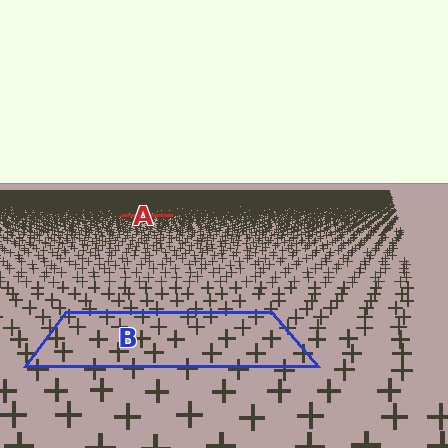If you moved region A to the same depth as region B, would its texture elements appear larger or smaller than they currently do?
They would appear larger. At a closer depth, the same texture elements are projected at a bigger on-screen size.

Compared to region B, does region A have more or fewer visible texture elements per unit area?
Region A has more texture elements per unit area — they are packed more densely because it is farther away.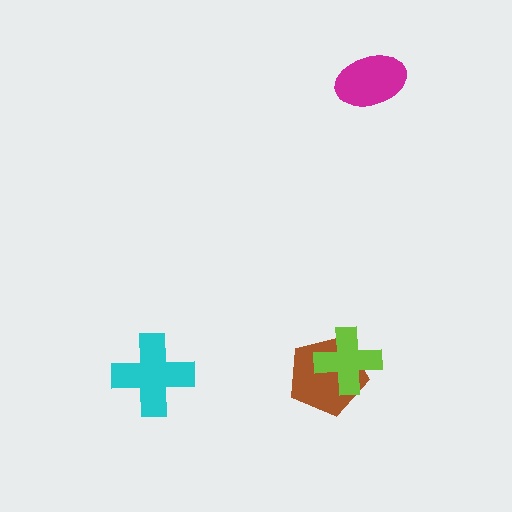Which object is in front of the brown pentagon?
The lime cross is in front of the brown pentagon.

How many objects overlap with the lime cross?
1 object overlaps with the lime cross.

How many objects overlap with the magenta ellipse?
0 objects overlap with the magenta ellipse.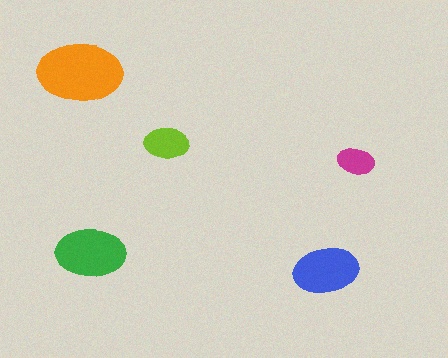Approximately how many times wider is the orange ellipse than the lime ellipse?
About 2 times wider.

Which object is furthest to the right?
The magenta ellipse is rightmost.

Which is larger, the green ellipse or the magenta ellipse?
The green one.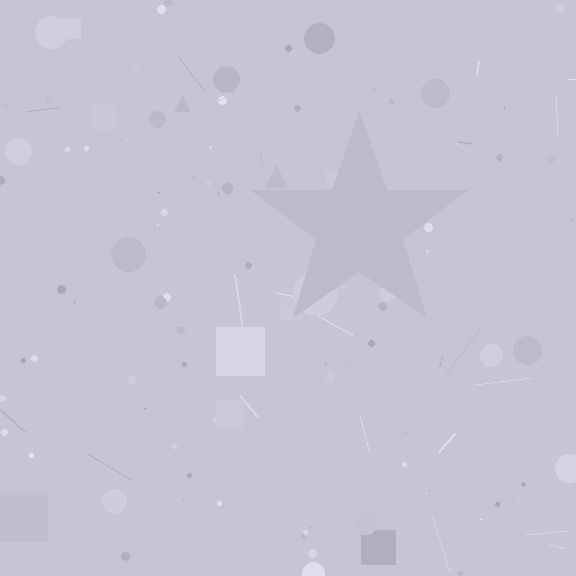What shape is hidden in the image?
A star is hidden in the image.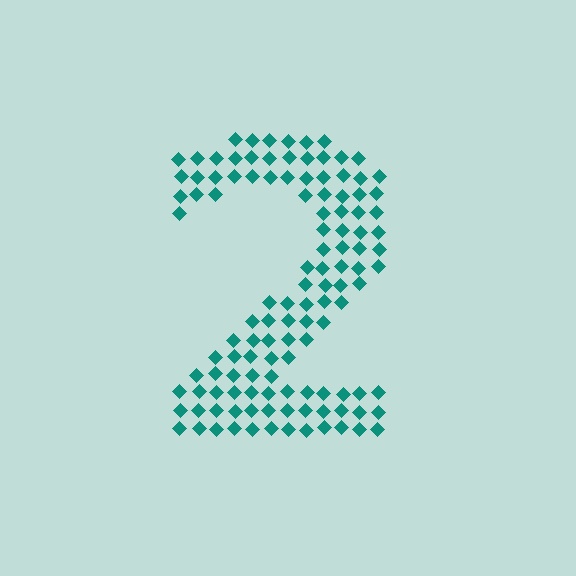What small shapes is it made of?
It is made of small diamonds.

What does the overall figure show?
The overall figure shows the digit 2.